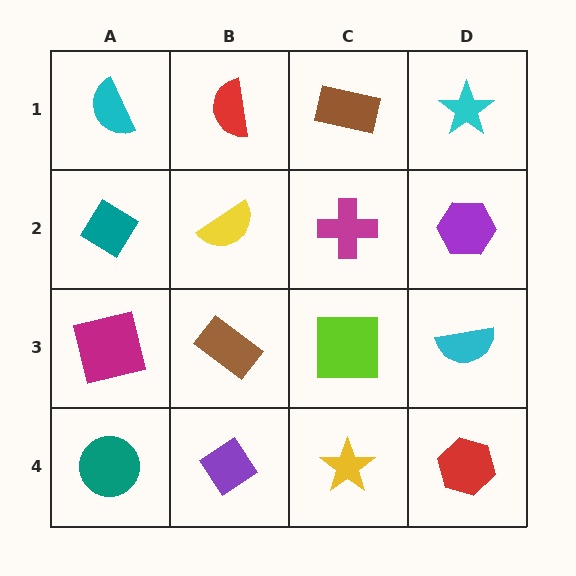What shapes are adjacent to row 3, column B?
A yellow semicircle (row 2, column B), a purple diamond (row 4, column B), a magenta square (row 3, column A), a lime square (row 3, column C).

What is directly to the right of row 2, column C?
A purple hexagon.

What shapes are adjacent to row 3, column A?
A teal diamond (row 2, column A), a teal circle (row 4, column A), a brown rectangle (row 3, column B).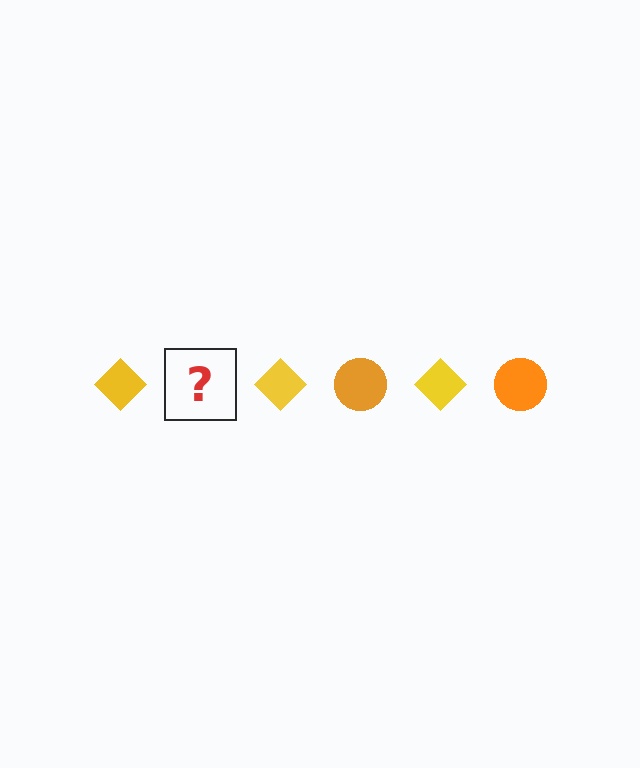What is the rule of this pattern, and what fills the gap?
The rule is that the pattern alternates between yellow diamond and orange circle. The gap should be filled with an orange circle.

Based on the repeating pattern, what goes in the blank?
The blank should be an orange circle.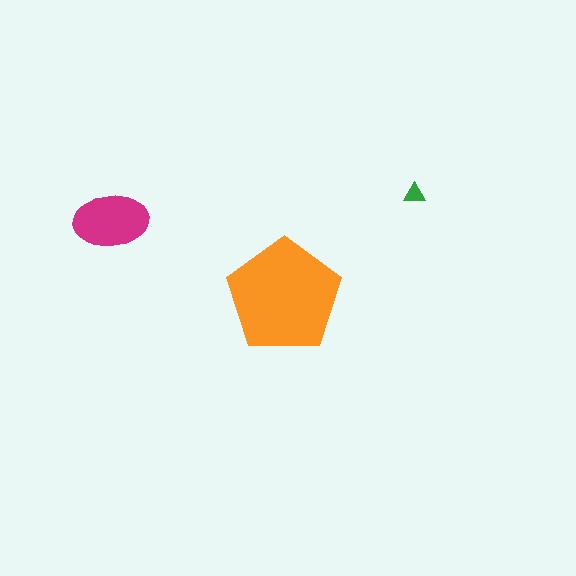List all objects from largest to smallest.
The orange pentagon, the magenta ellipse, the green triangle.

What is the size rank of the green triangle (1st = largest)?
3rd.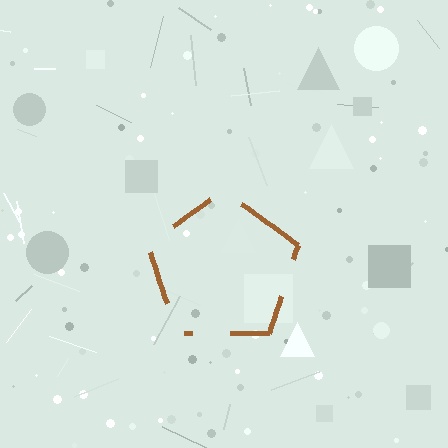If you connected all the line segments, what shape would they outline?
They would outline a pentagon.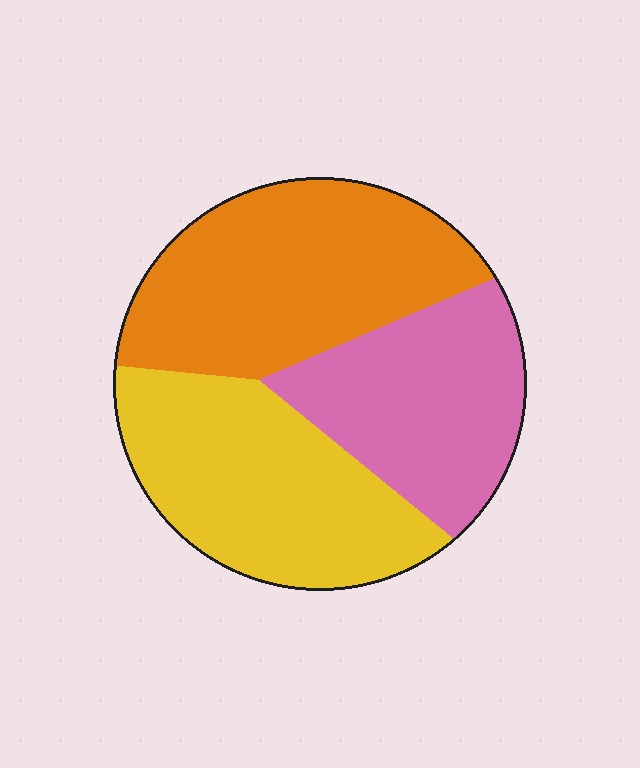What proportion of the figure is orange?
Orange takes up between a quarter and a half of the figure.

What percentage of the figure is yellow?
Yellow takes up between a quarter and a half of the figure.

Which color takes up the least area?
Pink, at roughly 30%.